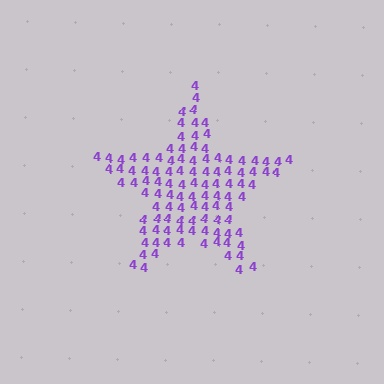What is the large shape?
The large shape is a star.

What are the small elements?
The small elements are digit 4's.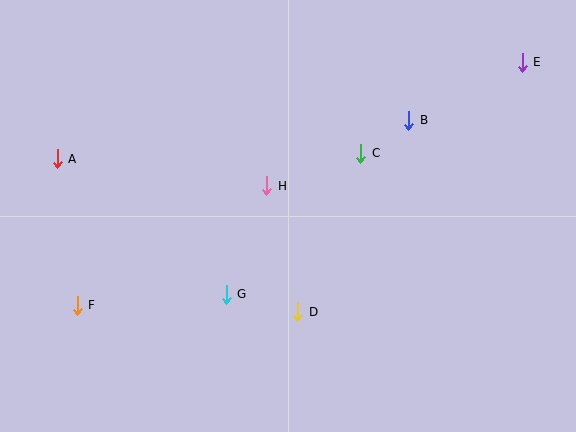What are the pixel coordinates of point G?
Point G is at (226, 294).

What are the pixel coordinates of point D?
Point D is at (298, 312).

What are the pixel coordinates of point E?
Point E is at (522, 62).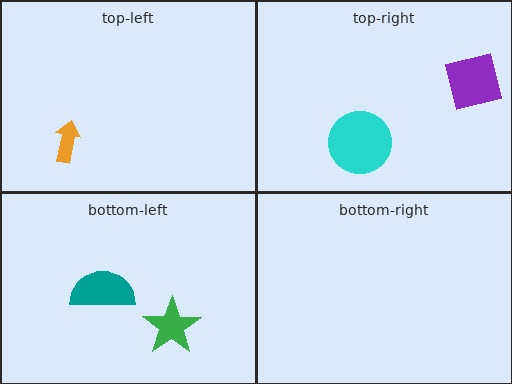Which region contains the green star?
The bottom-left region.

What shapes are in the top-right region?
The cyan circle, the purple square.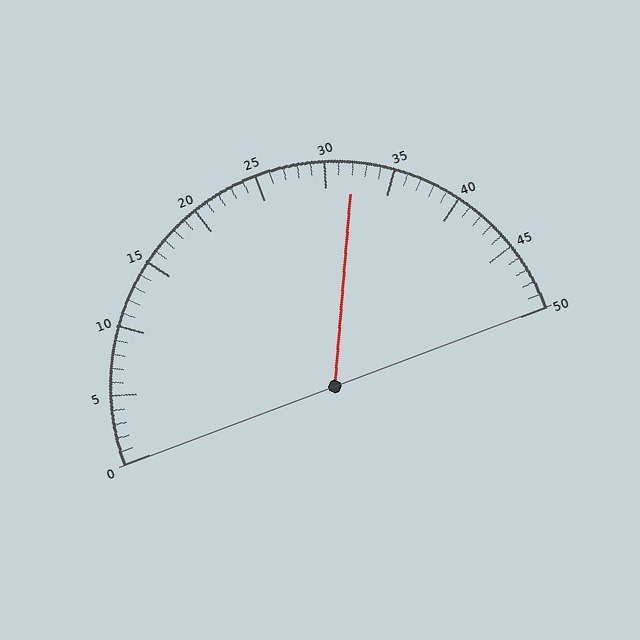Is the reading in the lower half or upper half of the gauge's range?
The reading is in the upper half of the range (0 to 50).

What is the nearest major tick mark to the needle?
The nearest major tick mark is 30.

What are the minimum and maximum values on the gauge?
The gauge ranges from 0 to 50.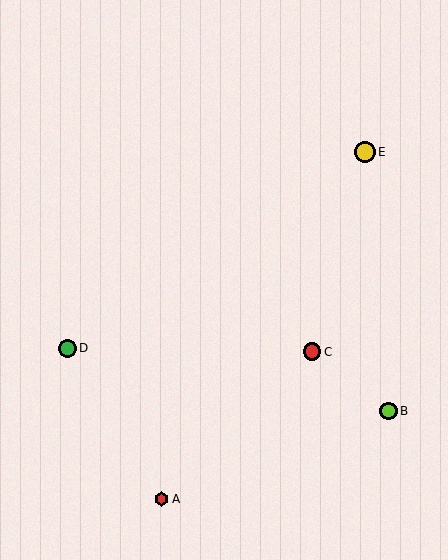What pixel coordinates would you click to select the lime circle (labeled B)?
Click at (389, 411) to select the lime circle B.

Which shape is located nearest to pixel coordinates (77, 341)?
The green circle (labeled D) at (67, 349) is nearest to that location.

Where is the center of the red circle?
The center of the red circle is at (312, 352).